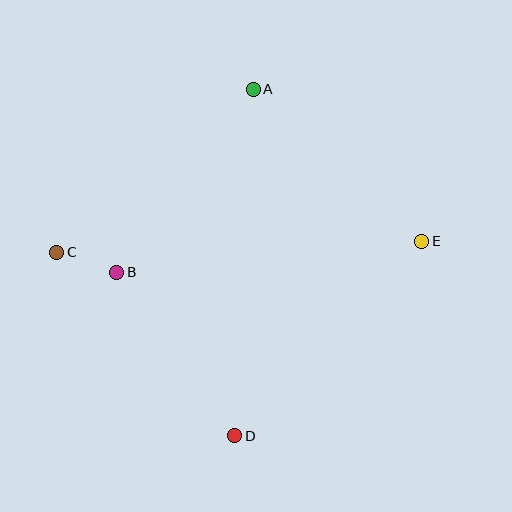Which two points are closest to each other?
Points B and C are closest to each other.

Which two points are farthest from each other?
Points C and E are farthest from each other.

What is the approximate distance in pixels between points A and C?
The distance between A and C is approximately 255 pixels.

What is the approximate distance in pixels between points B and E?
The distance between B and E is approximately 307 pixels.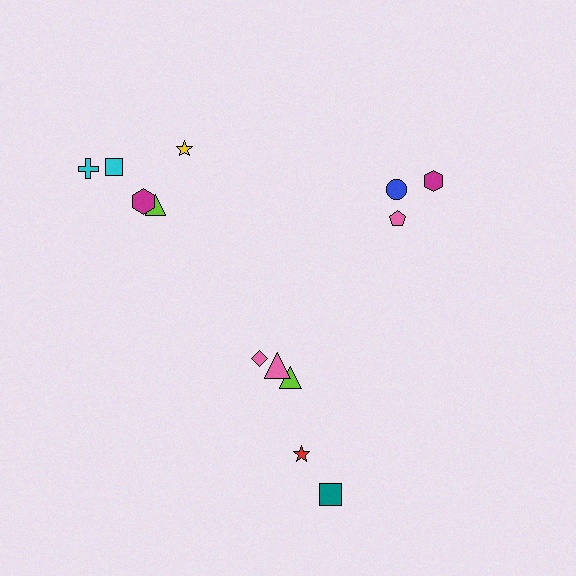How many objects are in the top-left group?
There are 5 objects.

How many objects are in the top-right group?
There are 3 objects.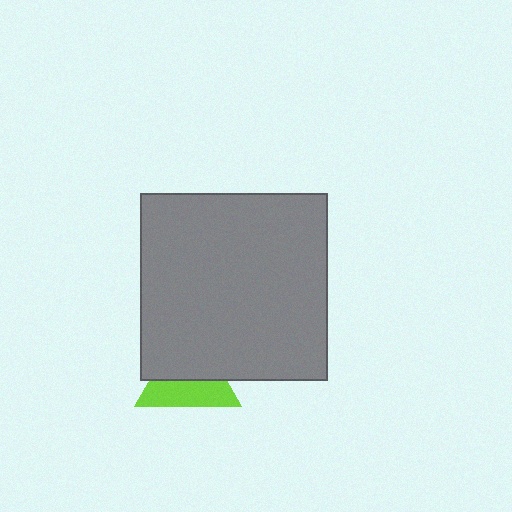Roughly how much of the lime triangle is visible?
About half of it is visible (roughly 47%).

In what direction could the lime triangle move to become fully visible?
The lime triangle could move down. That would shift it out from behind the gray square entirely.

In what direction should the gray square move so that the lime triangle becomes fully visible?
The gray square should move up. That is the shortest direction to clear the overlap and leave the lime triangle fully visible.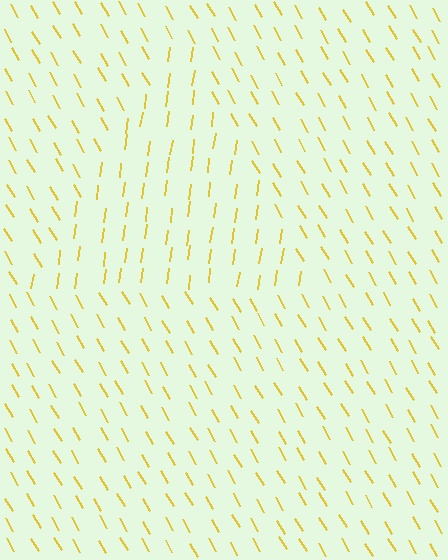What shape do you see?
I see a triangle.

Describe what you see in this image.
The image is filled with small yellow line segments. A triangle region in the image has lines oriented differently from the surrounding lines, creating a visible texture boundary.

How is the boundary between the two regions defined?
The boundary is defined purely by a change in line orientation (approximately 38 degrees difference). All lines are the same color and thickness.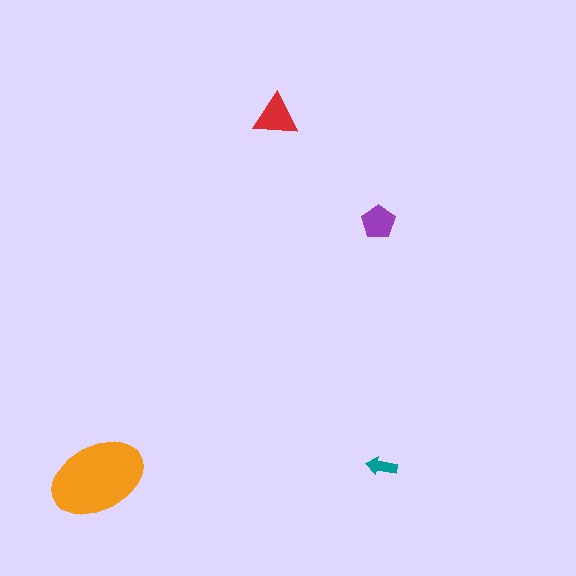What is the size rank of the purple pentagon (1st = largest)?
3rd.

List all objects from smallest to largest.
The teal arrow, the purple pentagon, the red triangle, the orange ellipse.